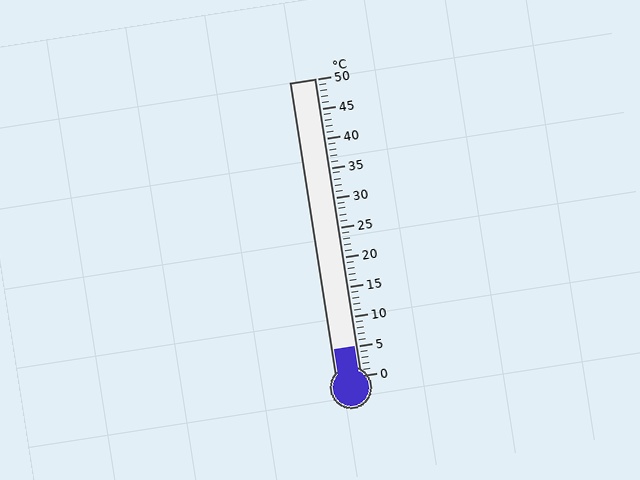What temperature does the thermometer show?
The thermometer shows approximately 5°C.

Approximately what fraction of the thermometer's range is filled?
The thermometer is filled to approximately 10% of its range.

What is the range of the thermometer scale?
The thermometer scale ranges from 0°C to 50°C.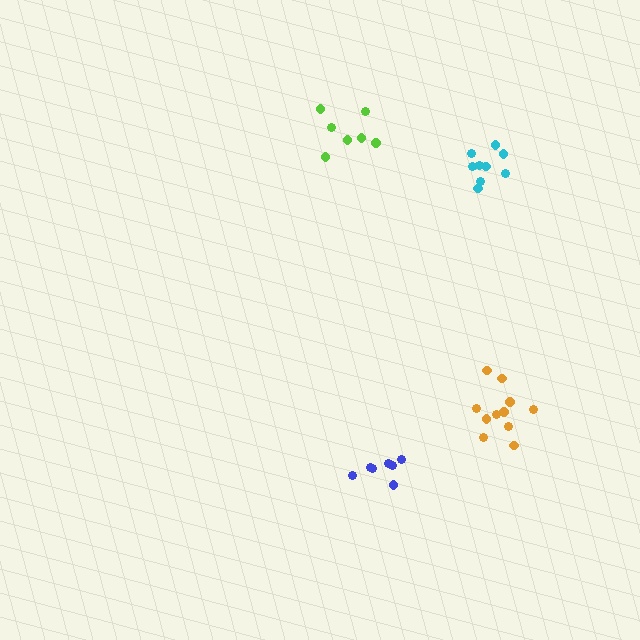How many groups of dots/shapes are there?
There are 4 groups.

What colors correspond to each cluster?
The clusters are colored: lime, blue, orange, cyan.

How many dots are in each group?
Group 1: 7 dots, Group 2: 7 dots, Group 3: 11 dots, Group 4: 9 dots (34 total).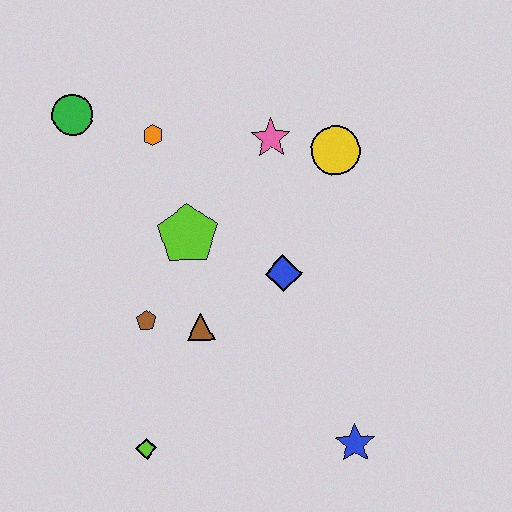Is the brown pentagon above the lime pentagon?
No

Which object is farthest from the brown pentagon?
The yellow circle is farthest from the brown pentagon.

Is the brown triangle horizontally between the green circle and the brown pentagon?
No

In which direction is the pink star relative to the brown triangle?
The pink star is above the brown triangle.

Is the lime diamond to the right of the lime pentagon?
No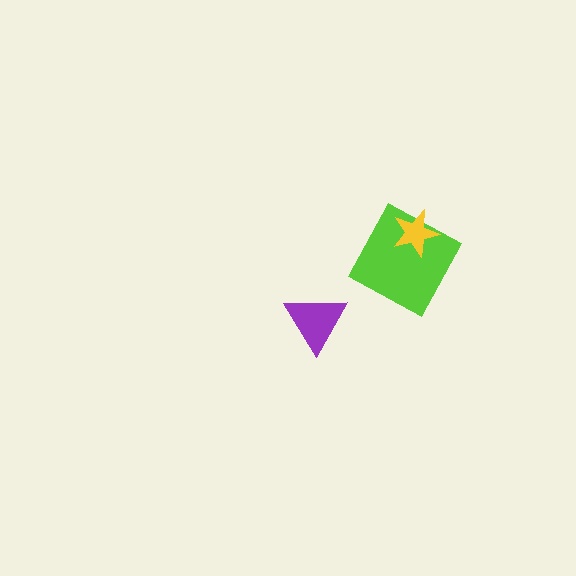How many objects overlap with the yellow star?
1 object overlaps with the yellow star.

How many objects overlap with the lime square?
1 object overlaps with the lime square.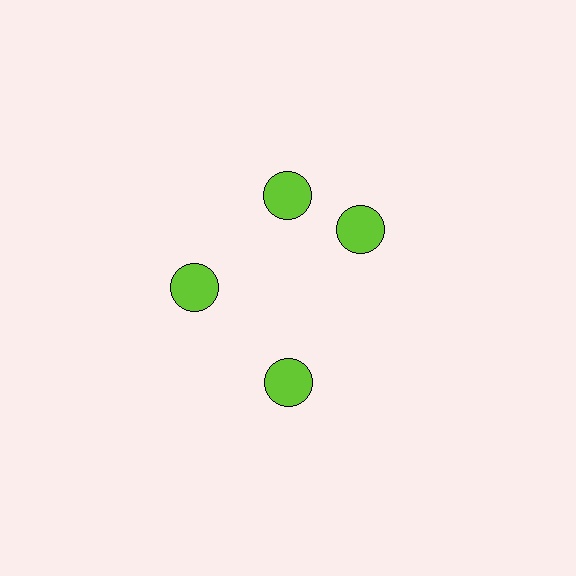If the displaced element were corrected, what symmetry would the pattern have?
It would have 4-fold rotational symmetry — the pattern would map onto itself every 90 degrees.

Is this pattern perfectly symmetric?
No. The 4 lime circles are arranged in a ring, but one element near the 3 o'clock position is rotated out of alignment along the ring, breaking the 4-fold rotational symmetry.